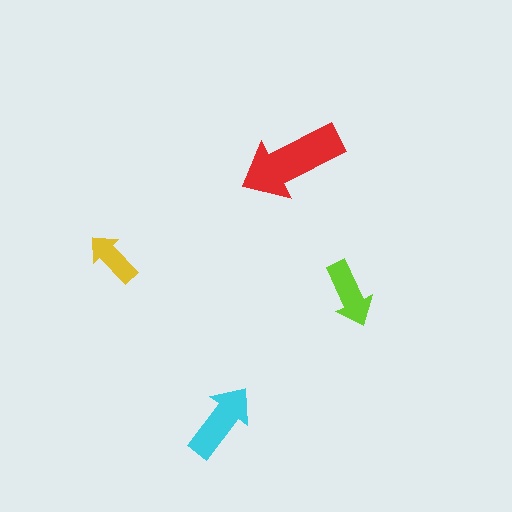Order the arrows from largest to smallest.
the red one, the cyan one, the lime one, the yellow one.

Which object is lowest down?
The cyan arrow is bottommost.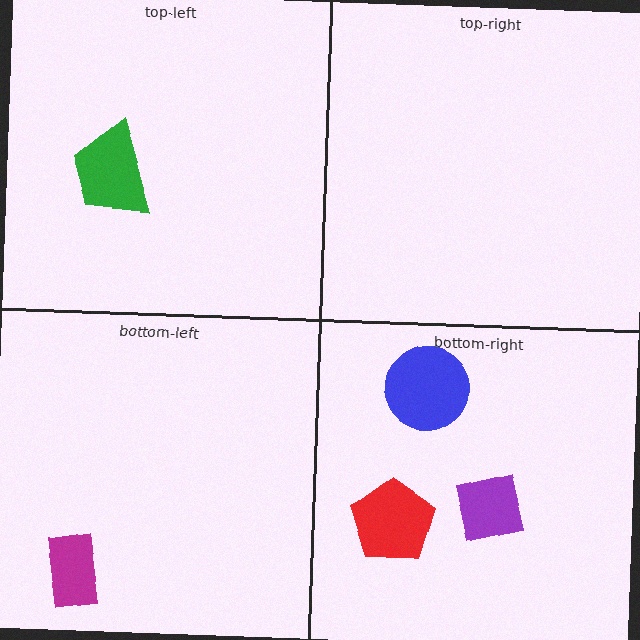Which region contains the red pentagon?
The bottom-right region.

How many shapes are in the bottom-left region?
1.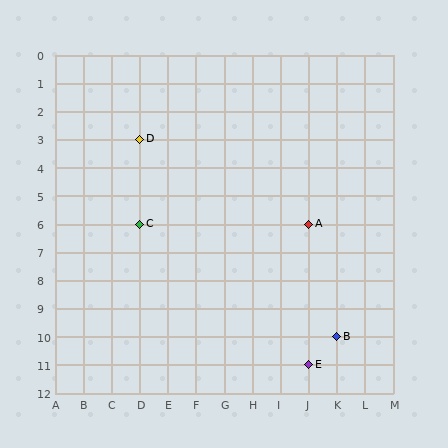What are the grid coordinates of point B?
Point B is at grid coordinates (K, 10).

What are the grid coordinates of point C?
Point C is at grid coordinates (D, 6).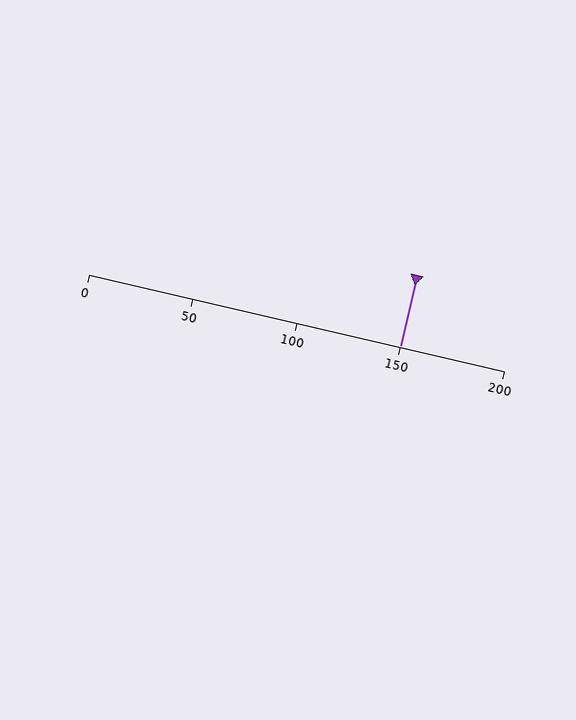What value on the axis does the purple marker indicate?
The marker indicates approximately 150.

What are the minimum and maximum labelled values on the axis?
The axis runs from 0 to 200.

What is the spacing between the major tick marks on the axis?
The major ticks are spaced 50 apart.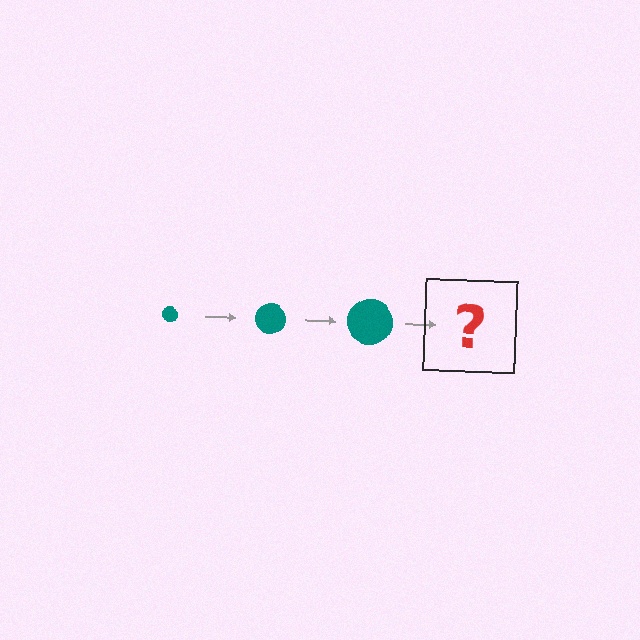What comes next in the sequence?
The next element should be a teal circle, larger than the previous one.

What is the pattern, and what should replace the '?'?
The pattern is that the circle gets progressively larger each step. The '?' should be a teal circle, larger than the previous one.